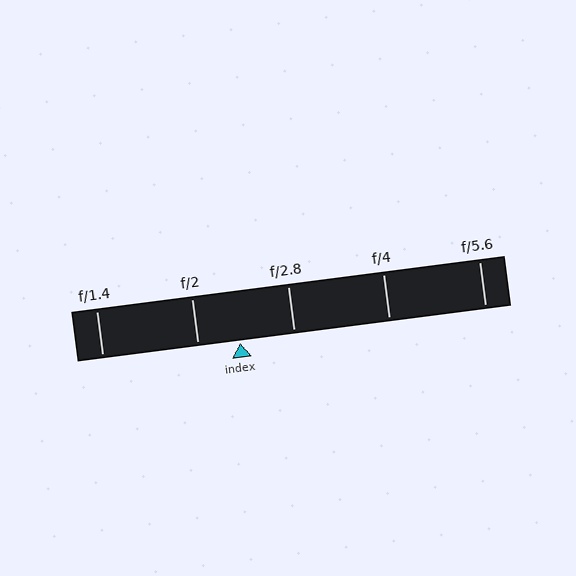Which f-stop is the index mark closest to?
The index mark is closest to f/2.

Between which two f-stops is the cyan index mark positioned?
The index mark is between f/2 and f/2.8.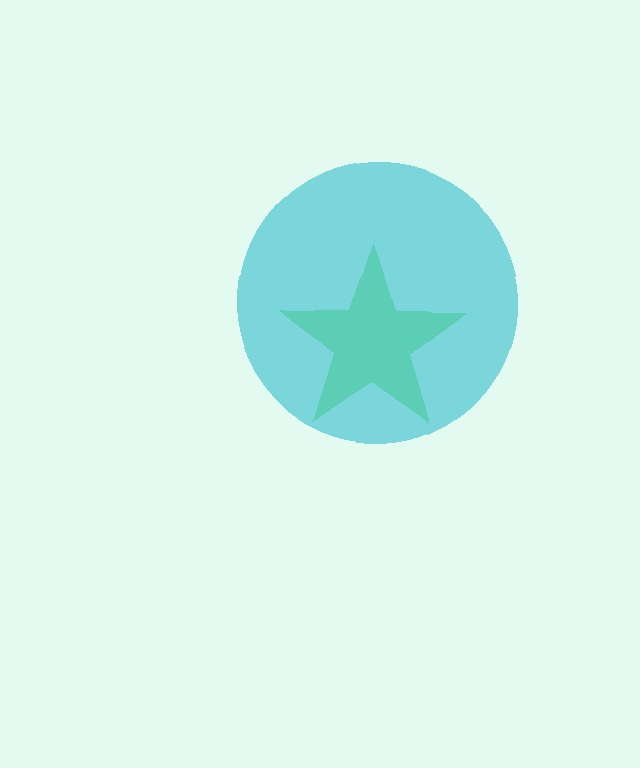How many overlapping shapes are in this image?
There are 2 overlapping shapes in the image.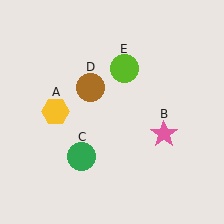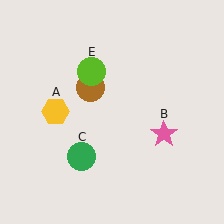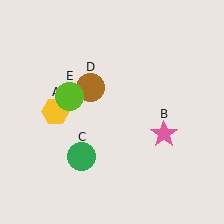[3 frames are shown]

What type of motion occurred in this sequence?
The lime circle (object E) rotated counterclockwise around the center of the scene.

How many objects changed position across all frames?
1 object changed position: lime circle (object E).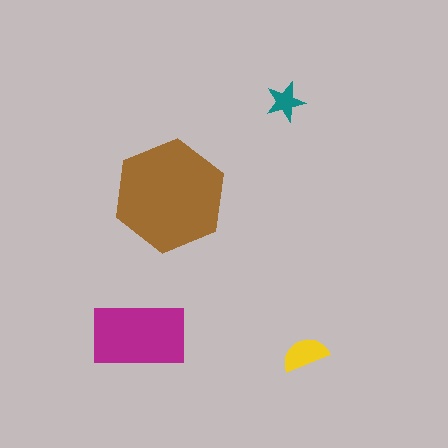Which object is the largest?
The brown hexagon.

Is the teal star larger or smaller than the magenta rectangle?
Smaller.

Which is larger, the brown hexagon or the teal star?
The brown hexagon.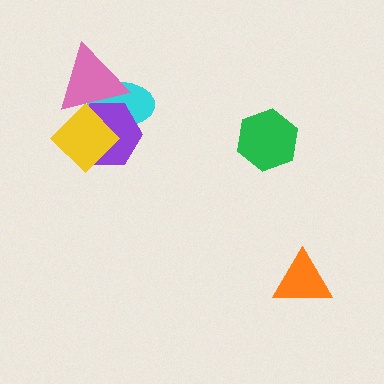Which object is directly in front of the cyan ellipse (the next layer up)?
The purple hexagon is directly in front of the cyan ellipse.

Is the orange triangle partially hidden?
No, no other shape covers it.